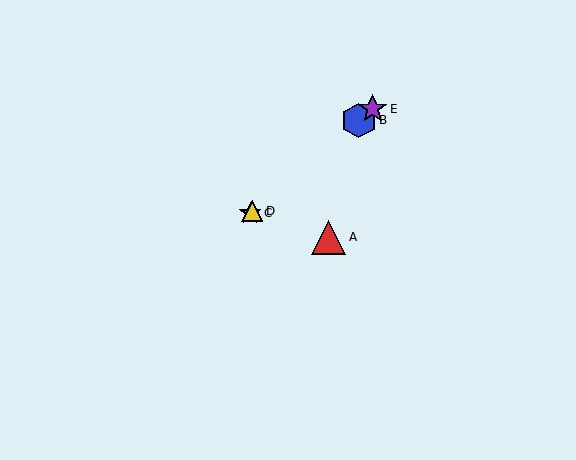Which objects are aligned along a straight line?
Objects B, C, D, E are aligned along a straight line.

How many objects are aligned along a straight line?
4 objects (B, C, D, E) are aligned along a straight line.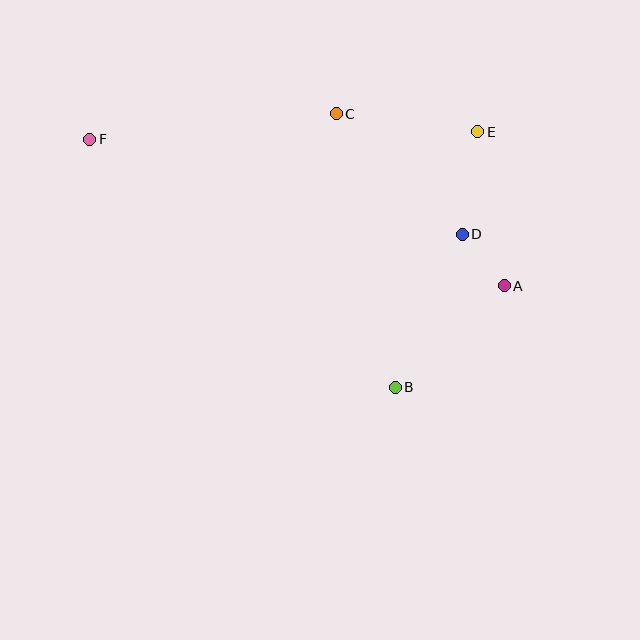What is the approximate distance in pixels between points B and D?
The distance between B and D is approximately 167 pixels.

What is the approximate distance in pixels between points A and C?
The distance between A and C is approximately 240 pixels.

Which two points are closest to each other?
Points A and D are closest to each other.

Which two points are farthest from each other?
Points A and F are farthest from each other.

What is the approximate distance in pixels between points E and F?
The distance between E and F is approximately 388 pixels.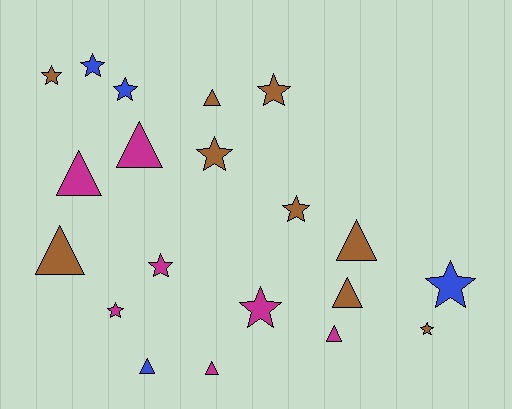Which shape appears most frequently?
Star, with 11 objects.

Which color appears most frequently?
Brown, with 9 objects.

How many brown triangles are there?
There are 4 brown triangles.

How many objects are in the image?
There are 20 objects.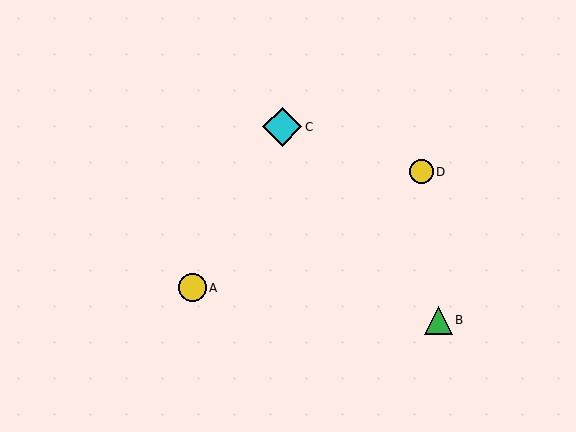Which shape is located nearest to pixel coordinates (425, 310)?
The green triangle (labeled B) at (438, 320) is nearest to that location.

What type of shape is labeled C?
Shape C is a cyan diamond.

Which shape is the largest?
The cyan diamond (labeled C) is the largest.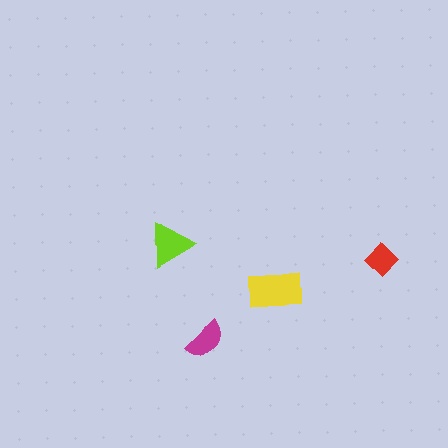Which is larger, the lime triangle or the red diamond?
The lime triangle.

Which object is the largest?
The yellow rectangle.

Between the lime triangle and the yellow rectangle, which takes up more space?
The yellow rectangle.